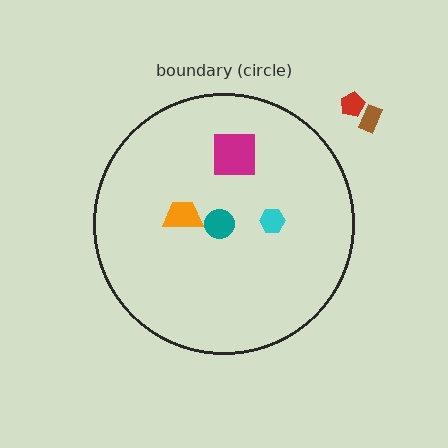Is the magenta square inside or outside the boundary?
Inside.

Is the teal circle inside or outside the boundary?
Inside.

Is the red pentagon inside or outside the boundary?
Outside.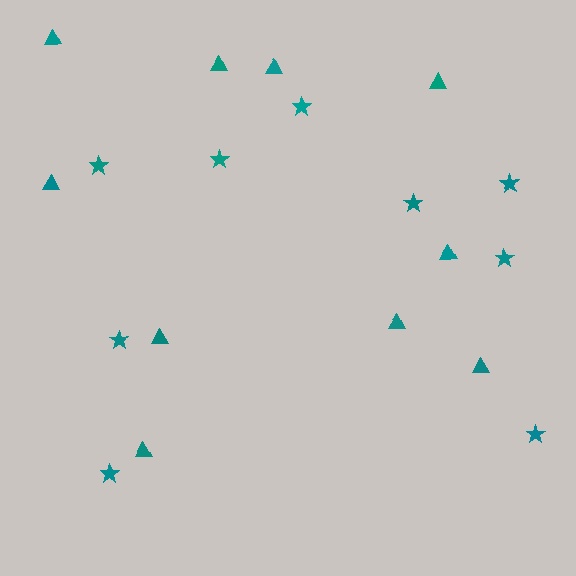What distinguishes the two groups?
There are 2 groups: one group of stars (9) and one group of triangles (10).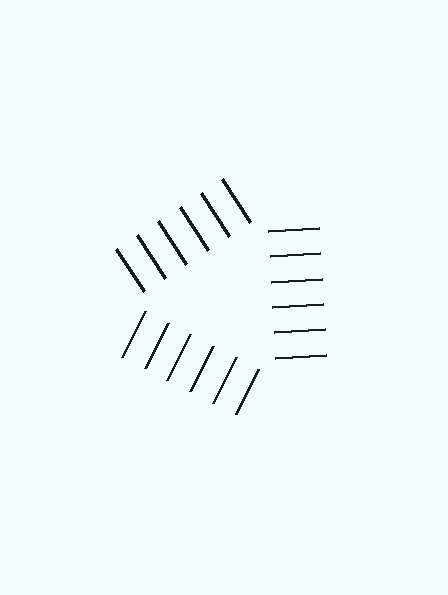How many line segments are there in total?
18 — 6 along each of the 3 edges.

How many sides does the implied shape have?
3 sides — the line-ends trace a triangle.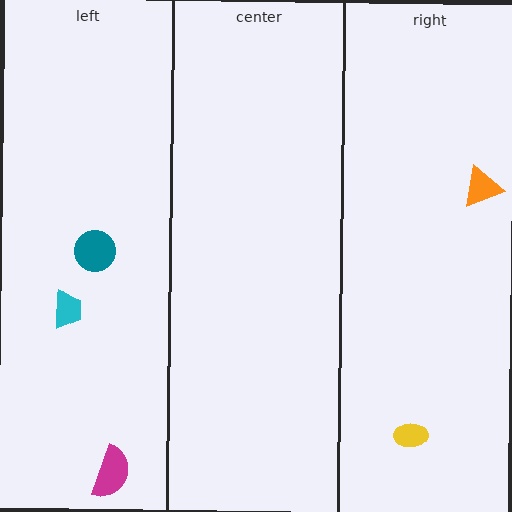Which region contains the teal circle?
The left region.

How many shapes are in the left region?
3.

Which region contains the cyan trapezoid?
The left region.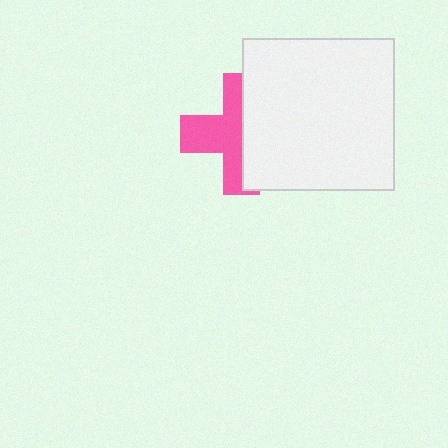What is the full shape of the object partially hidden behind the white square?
The partially hidden object is a pink cross.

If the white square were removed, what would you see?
You would see the complete pink cross.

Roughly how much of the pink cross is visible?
About half of it is visible (roughly 51%).